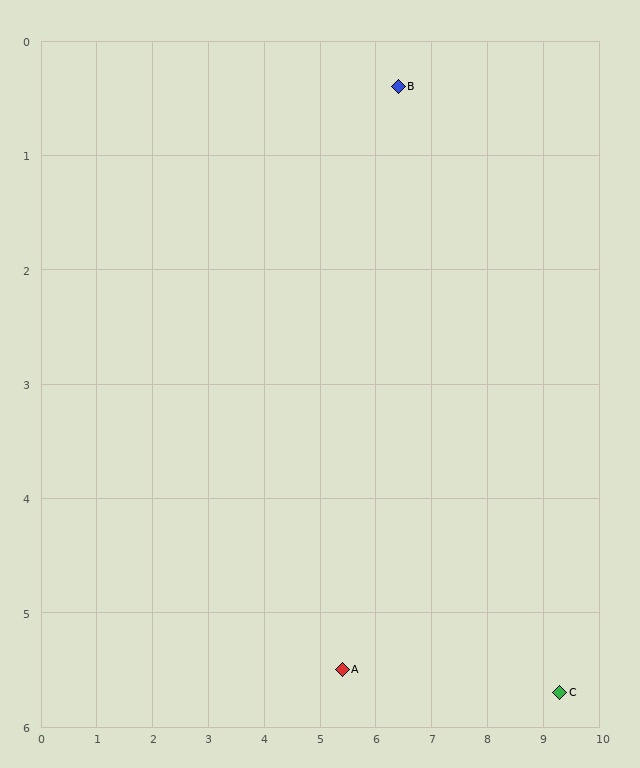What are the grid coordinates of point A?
Point A is at approximately (5.4, 5.5).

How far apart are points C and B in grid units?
Points C and B are about 6.0 grid units apart.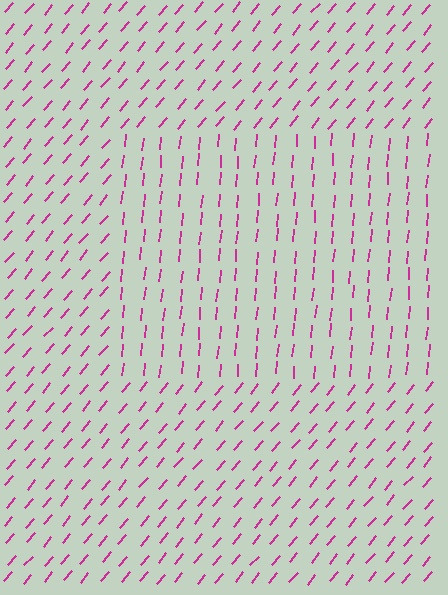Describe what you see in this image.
The image is filled with small magenta line segments. A rectangle region in the image has lines oriented differently from the surrounding lines, creating a visible texture boundary.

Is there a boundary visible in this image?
Yes, there is a texture boundary formed by a change in line orientation.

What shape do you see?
I see a rectangle.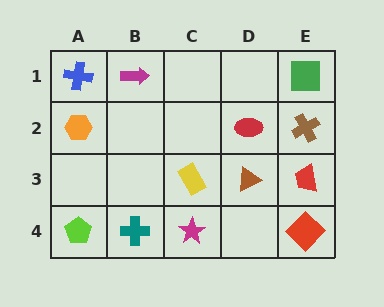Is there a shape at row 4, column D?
No, that cell is empty.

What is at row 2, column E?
A brown cross.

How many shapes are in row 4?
4 shapes.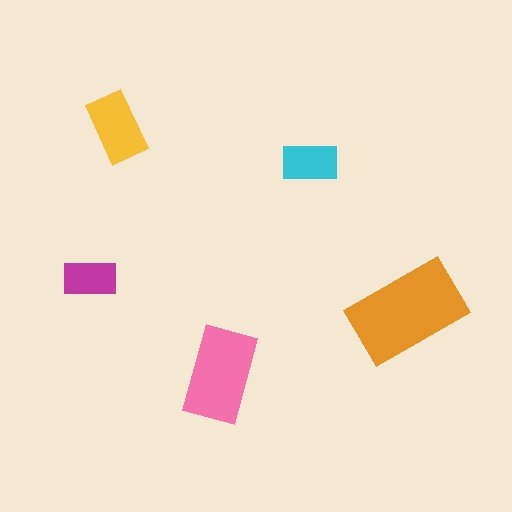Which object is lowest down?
The pink rectangle is bottommost.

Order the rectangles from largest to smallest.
the orange one, the pink one, the yellow one, the cyan one, the magenta one.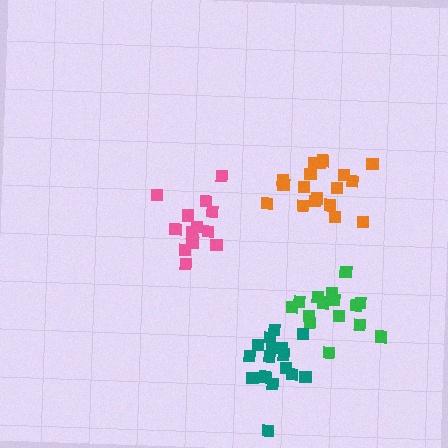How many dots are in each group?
Group 1: 14 dots, Group 2: 15 dots, Group 3: 18 dots, Group 4: 17 dots (64 total).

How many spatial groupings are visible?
There are 4 spatial groupings.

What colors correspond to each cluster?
The clusters are colored: pink, green, orange, teal.